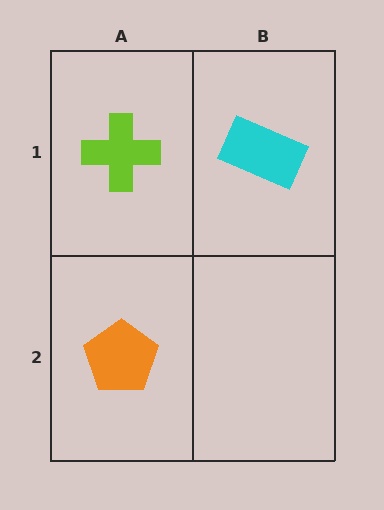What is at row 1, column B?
A cyan rectangle.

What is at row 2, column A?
An orange pentagon.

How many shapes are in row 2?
1 shape.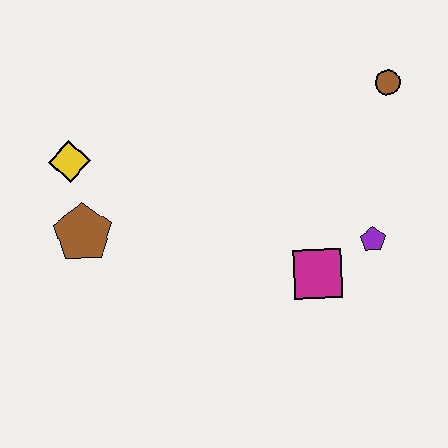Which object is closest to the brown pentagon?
The yellow diamond is closest to the brown pentagon.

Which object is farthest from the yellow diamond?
The brown circle is farthest from the yellow diamond.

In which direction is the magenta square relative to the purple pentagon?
The magenta square is to the left of the purple pentagon.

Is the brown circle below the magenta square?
No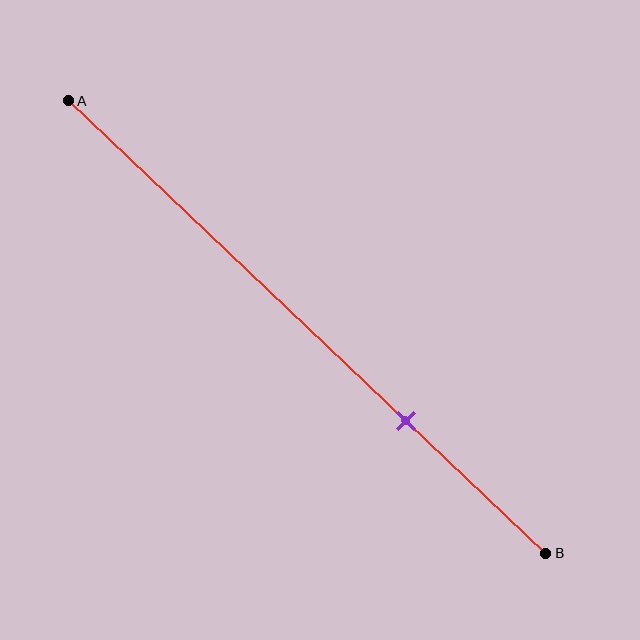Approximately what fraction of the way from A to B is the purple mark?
The purple mark is approximately 70% of the way from A to B.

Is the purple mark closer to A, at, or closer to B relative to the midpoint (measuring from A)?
The purple mark is closer to point B than the midpoint of segment AB.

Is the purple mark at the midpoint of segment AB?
No, the mark is at about 70% from A, not at the 50% midpoint.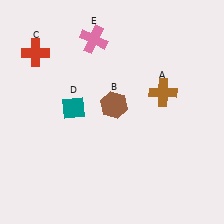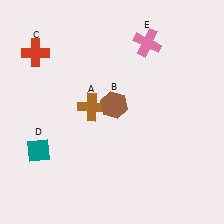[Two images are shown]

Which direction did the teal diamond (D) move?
The teal diamond (D) moved down.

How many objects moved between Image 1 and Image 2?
3 objects moved between the two images.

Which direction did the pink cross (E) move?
The pink cross (E) moved right.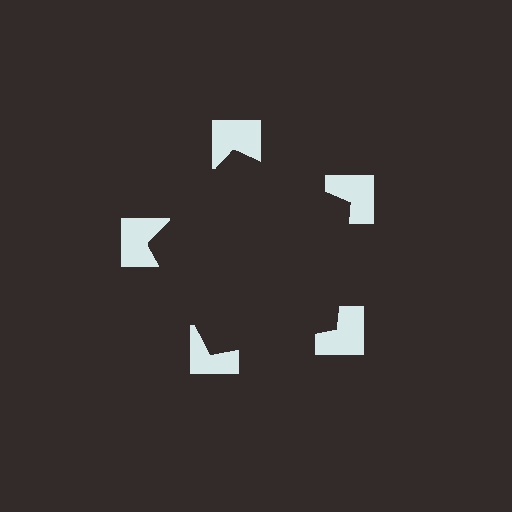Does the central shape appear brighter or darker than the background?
It typically appears slightly darker than the background, even though no actual brightness change is drawn.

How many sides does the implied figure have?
5 sides.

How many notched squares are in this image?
There are 5 — one at each vertex of the illusory pentagon.